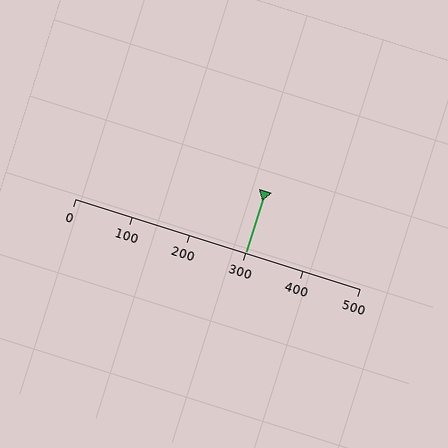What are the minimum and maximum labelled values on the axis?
The axis runs from 0 to 500.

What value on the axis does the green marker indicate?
The marker indicates approximately 300.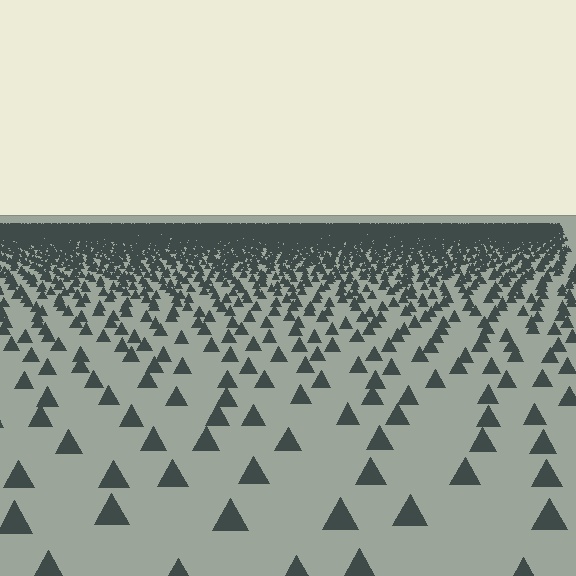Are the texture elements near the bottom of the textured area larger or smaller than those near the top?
Larger. Near the bottom, elements are closer to the viewer and appear at a bigger on-screen size.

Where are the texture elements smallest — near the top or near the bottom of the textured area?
Near the top.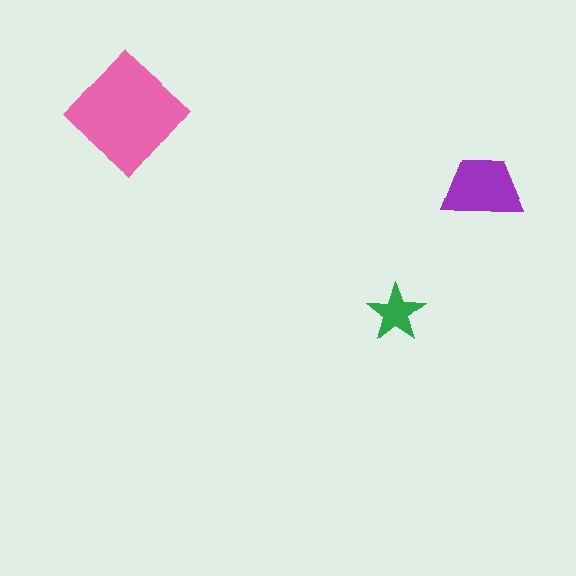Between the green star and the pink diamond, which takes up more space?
The pink diamond.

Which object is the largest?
The pink diamond.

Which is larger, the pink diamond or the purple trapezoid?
The pink diamond.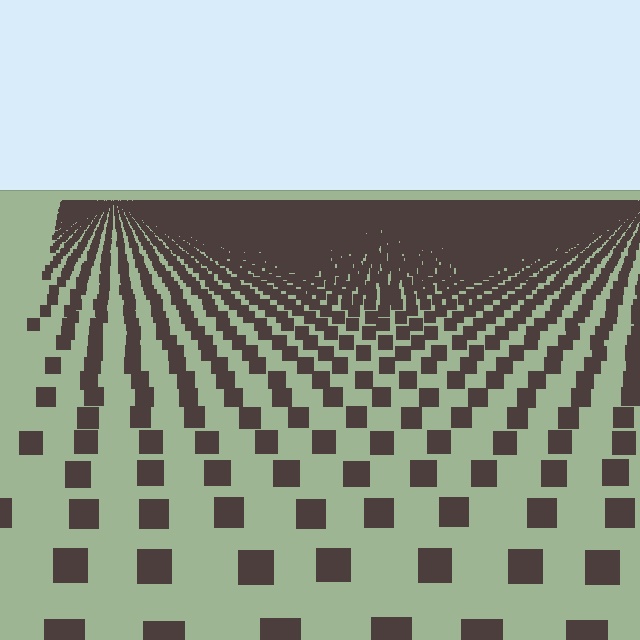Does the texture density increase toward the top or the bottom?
Density increases toward the top.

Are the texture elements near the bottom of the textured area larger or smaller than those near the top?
Larger. Near the bottom, elements are closer to the viewer and appear at a bigger on-screen size.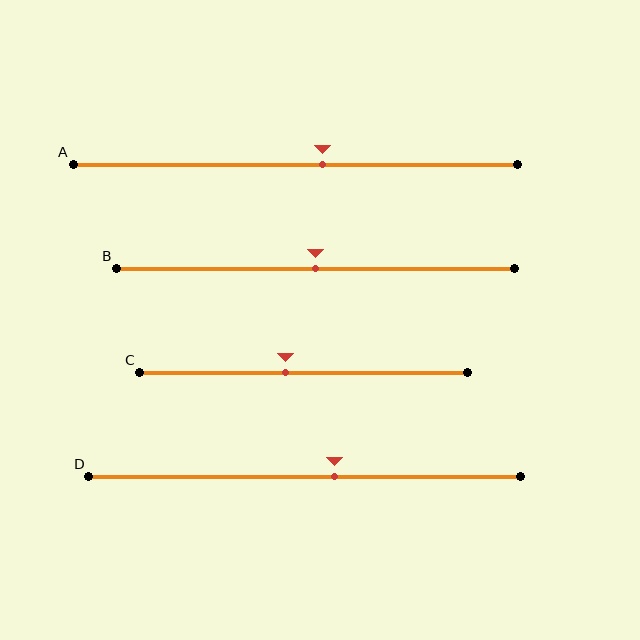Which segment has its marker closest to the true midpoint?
Segment B has its marker closest to the true midpoint.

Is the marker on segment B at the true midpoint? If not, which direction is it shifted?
Yes, the marker on segment B is at the true midpoint.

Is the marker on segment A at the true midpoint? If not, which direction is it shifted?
No, the marker on segment A is shifted to the right by about 6% of the segment length.